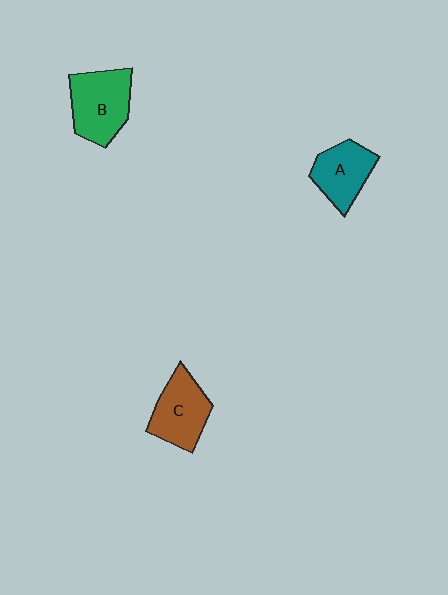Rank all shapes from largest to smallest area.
From largest to smallest: B (green), C (brown), A (teal).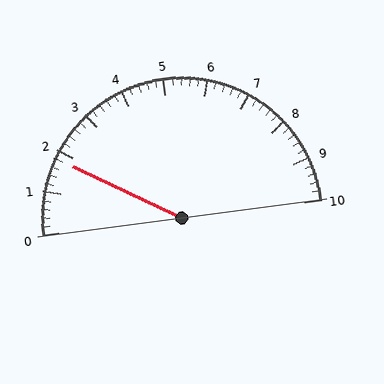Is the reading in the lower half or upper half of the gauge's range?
The reading is in the lower half of the range (0 to 10).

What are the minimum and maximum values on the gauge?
The gauge ranges from 0 to 10.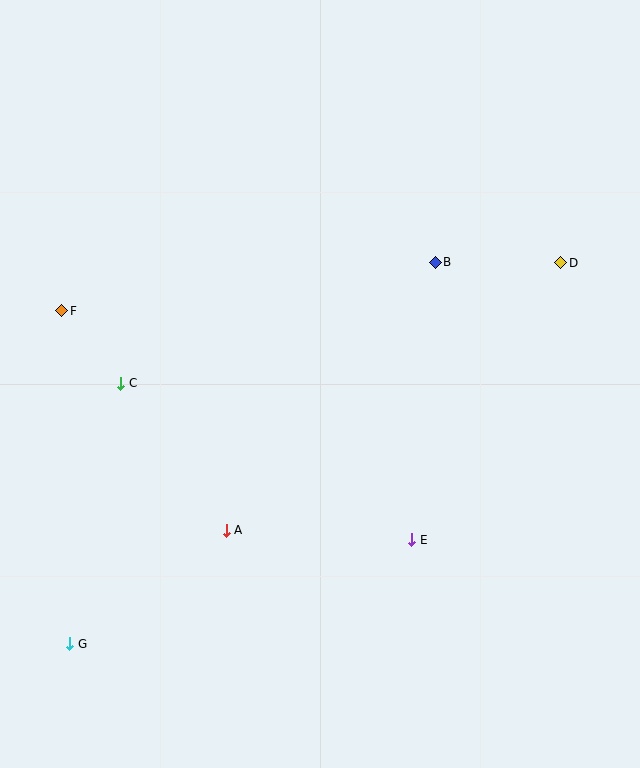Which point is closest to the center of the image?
Point B at (435, 262) is closest to the center.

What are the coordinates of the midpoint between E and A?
The midpoint between E and A is at (319, 535).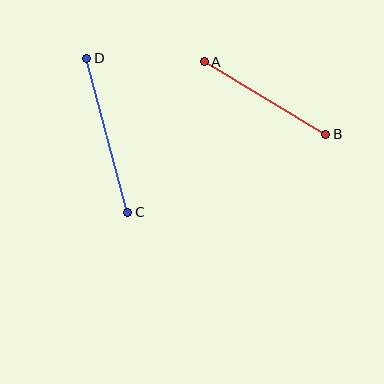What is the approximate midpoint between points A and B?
The midpoint is at approximately (265, 98) pixels.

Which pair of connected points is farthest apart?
Points C and D are farthest apart.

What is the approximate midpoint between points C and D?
The midpoint is at approximately (107, 135) pixels.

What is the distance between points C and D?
The distance is approximately 159 pixels.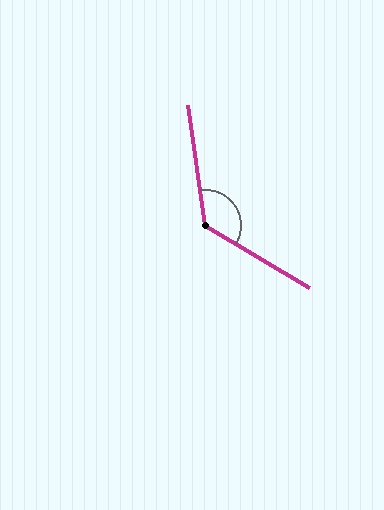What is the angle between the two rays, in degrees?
Approximately 129 degrees.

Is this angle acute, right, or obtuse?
It is obtuse.